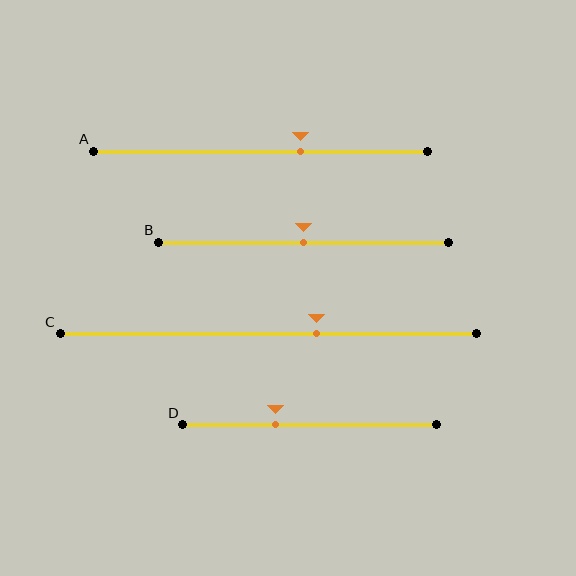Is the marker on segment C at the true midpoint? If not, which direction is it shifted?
No, the marker on segment C is shifted to the right by about 12% of the segment length.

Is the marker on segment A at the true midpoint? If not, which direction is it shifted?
No, the marker on segment A is shifted to the right by about 12% of the segment length.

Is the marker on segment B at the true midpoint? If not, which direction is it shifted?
Yes, the marker on segment B is at the true midpoint.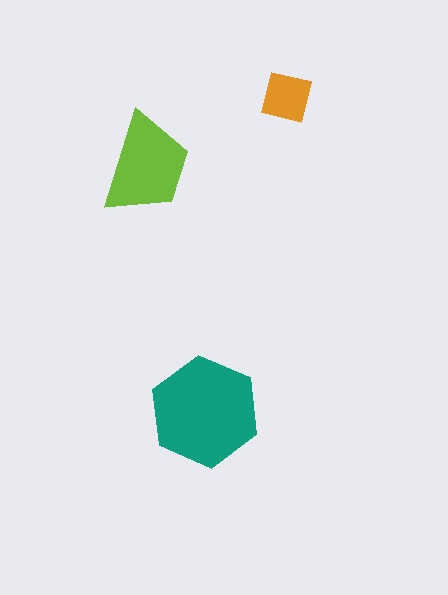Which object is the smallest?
The orange square.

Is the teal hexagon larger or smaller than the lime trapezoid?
Larger.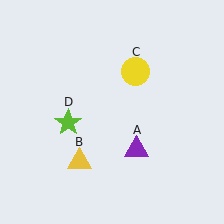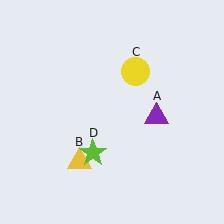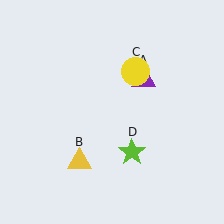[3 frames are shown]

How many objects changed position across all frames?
2 objects changed position: purple triangle (object A), lime star (object D).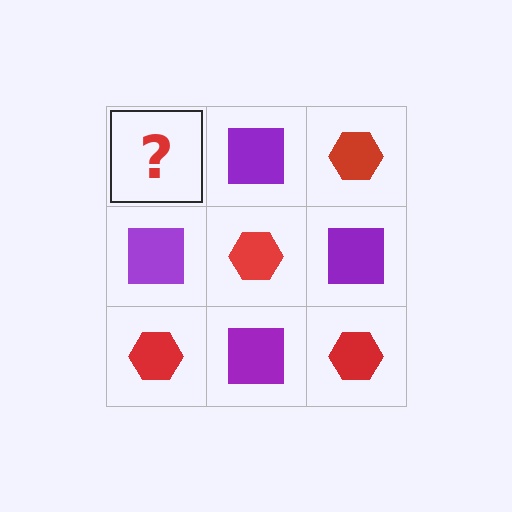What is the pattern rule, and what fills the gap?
The rule is that it alternates red hexagon and purple square in a checkerboard pattern. The gap should be filled with a red hexagon.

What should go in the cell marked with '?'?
The missing cell should contain a red hexagon.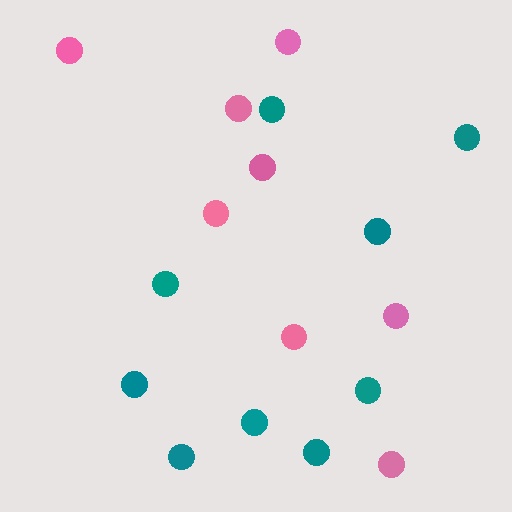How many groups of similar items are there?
There are 2 groups: one group of teal circles (9) and one group of pink circles (8).